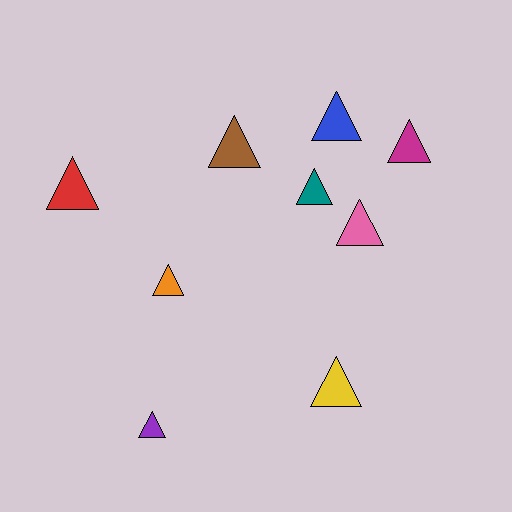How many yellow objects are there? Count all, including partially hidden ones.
There is 1 yellow object.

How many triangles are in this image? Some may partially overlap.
There are 9 triangles.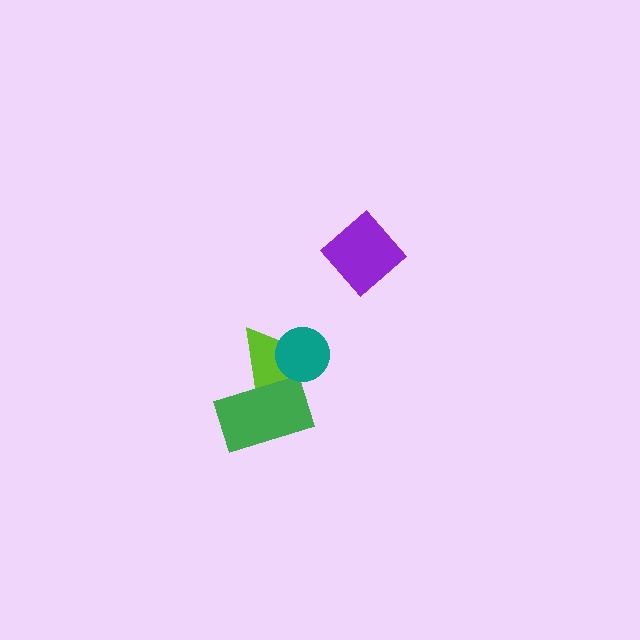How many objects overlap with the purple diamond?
0 objects overlap with the purple diamond.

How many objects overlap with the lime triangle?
2 objects overlap with the lime triangle.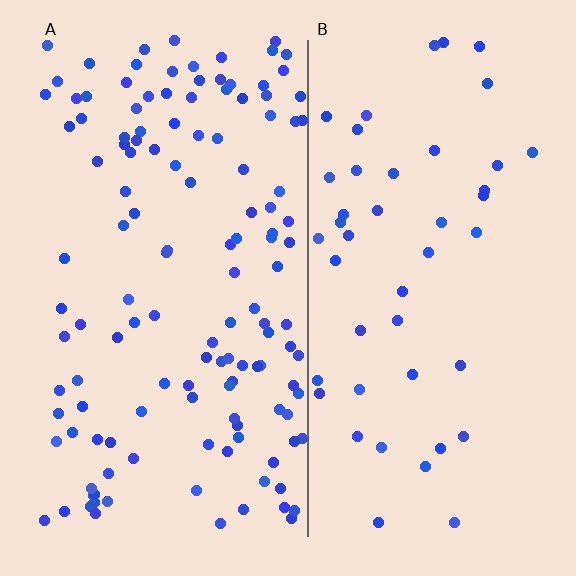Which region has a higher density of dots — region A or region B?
A (the left).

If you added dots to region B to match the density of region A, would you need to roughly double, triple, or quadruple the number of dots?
Approximately triple.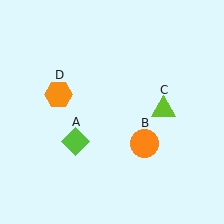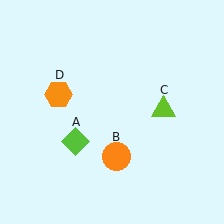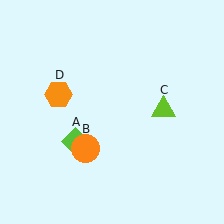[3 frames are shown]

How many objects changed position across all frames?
1 object changed position: orange circle (object B).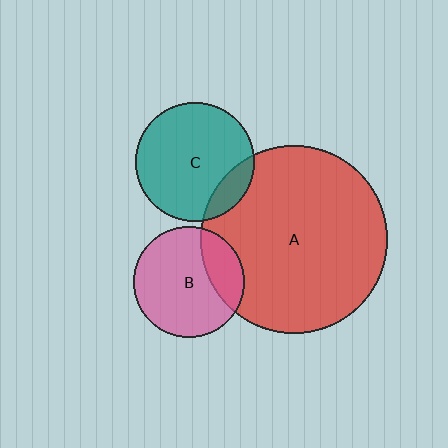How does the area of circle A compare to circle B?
Approximately 2.9 times.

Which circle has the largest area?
Circle A (red).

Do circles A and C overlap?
Yes.